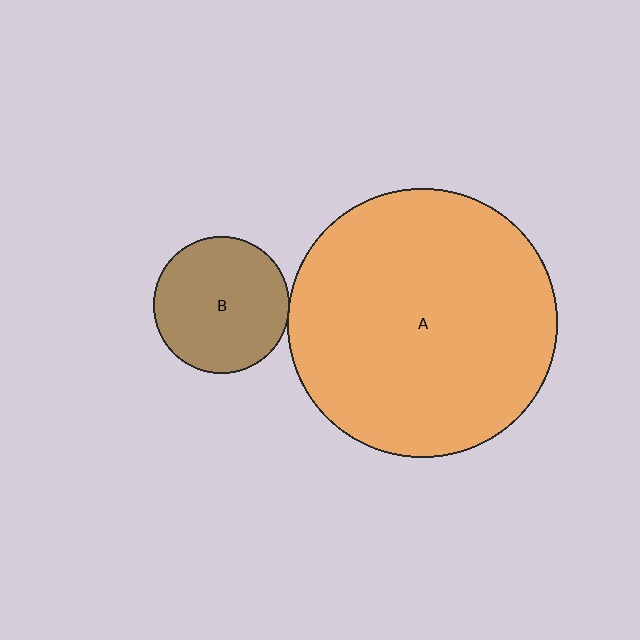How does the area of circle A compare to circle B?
Approximately 3.9 times.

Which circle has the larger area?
Circle A (orange).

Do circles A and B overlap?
Yes.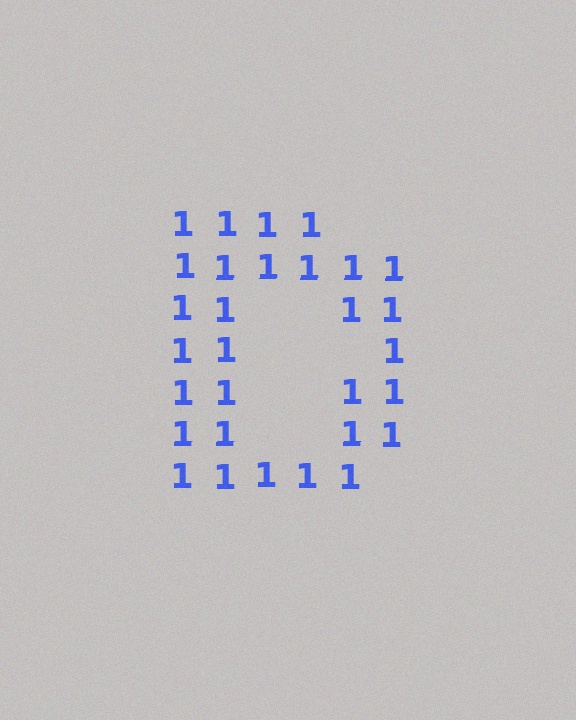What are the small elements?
The small elements are digit 1's.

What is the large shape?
The large shape is the letter D.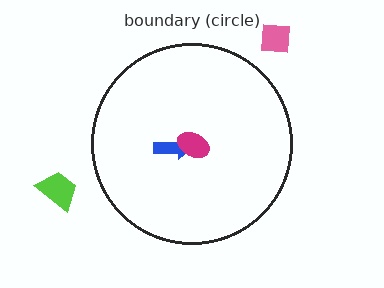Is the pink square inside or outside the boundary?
Outside.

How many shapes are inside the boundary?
2 inside, 2 outside.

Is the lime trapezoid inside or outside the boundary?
Outside.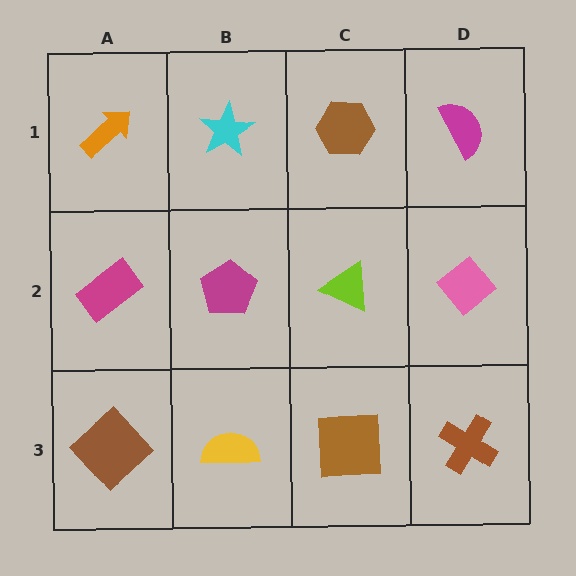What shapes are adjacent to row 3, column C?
A lime triangle (row 2, column C), a yellow semicircle (row 3, column B), a brown cross (row 3, column D).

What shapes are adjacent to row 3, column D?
A pink diamond (row 2, column D), a brown square (row 3, column C).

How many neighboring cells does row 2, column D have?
3.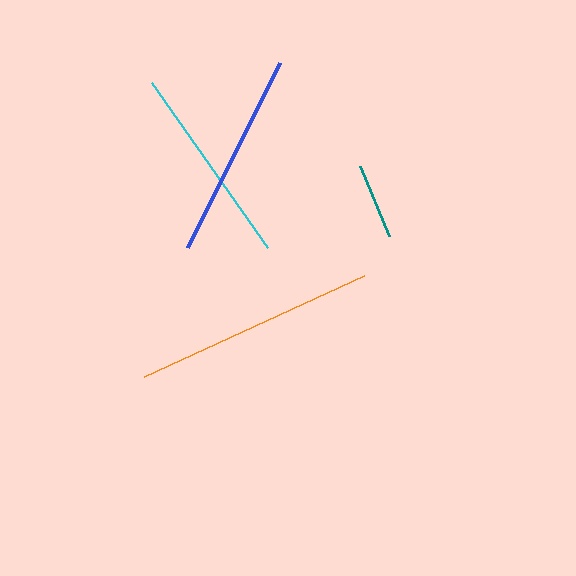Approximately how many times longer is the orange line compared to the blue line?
The orange line is approximately 1.2 times the length of the blue line.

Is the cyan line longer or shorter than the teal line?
The cyan line is longer than the teal line.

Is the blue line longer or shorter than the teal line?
The blue line is longer than the teal line.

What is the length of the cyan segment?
The cyan segment is approximately 201 pixels long.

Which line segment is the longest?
The orange line is the longest at approximately 242 pixels.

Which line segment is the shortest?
The teal line is the shortest at approximately 75 pixels.